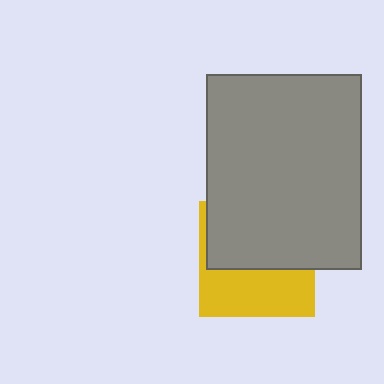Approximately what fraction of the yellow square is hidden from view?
Roughly 56% of the yellow square is hidden behind the gray rectangle.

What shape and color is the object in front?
The object in front is a gray rectangle.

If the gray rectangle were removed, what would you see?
You would see the complete yellow square.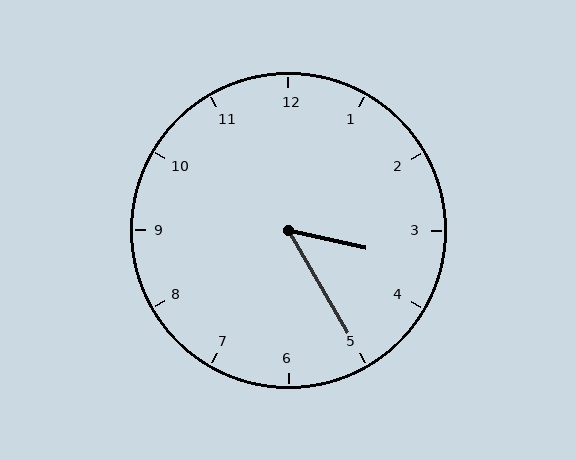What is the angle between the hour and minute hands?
Approximately 48 degrees.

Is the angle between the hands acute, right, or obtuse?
It is acute.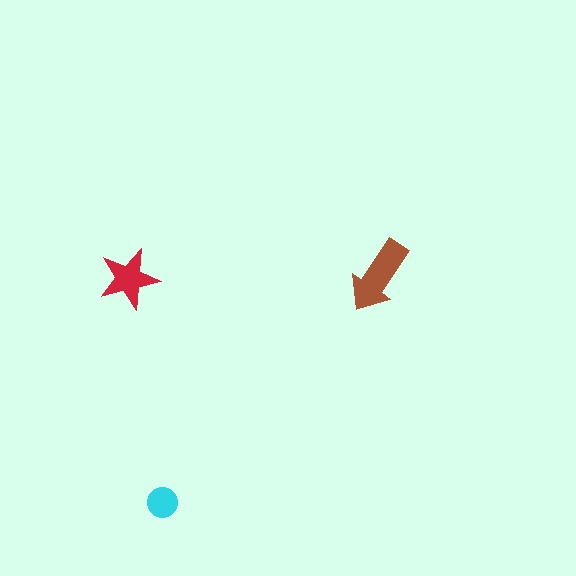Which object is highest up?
The brown arrow is topmost.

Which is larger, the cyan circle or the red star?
The red star.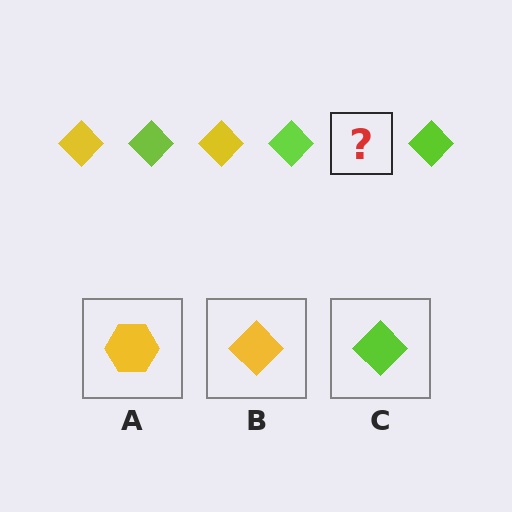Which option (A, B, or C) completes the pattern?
B.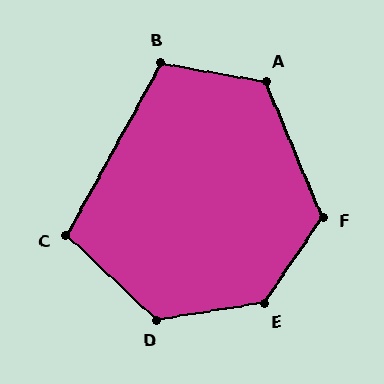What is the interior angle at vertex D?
Approximately 128 degrees (obtuse).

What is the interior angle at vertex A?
Approximately 123 degrees (obtuse).